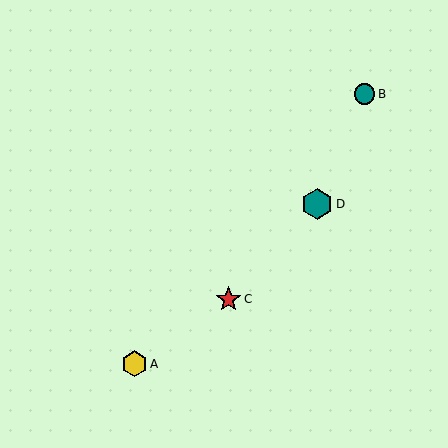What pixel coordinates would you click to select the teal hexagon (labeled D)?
Click at (317, 204) to select the teal hexagon D.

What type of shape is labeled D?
Shape D is a teal hexagon.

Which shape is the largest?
The teal hexagon (labeled D) is the largest.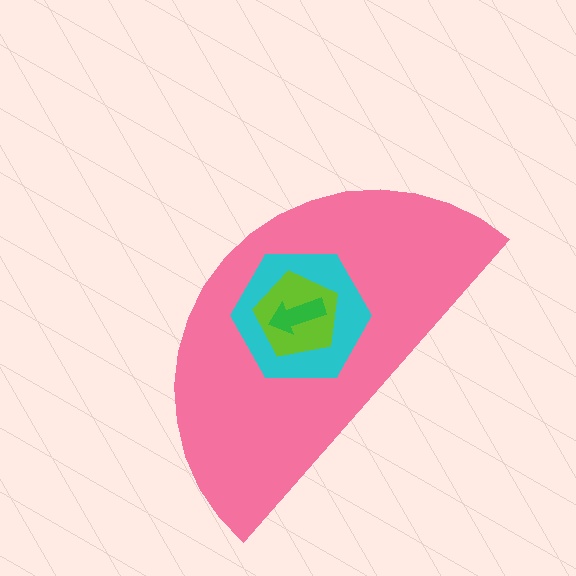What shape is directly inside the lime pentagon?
The green arrow.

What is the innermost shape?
The green arrow.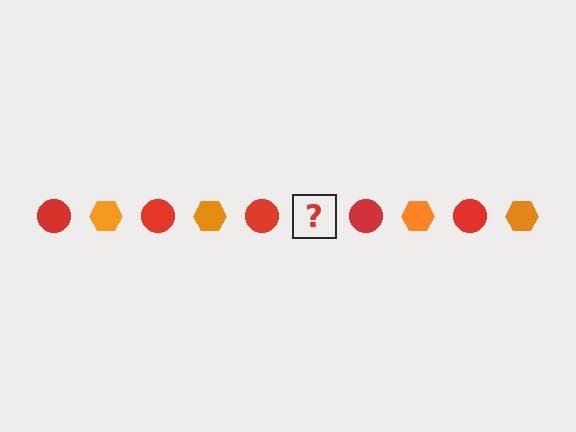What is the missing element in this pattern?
The missing element is an orange hexagon.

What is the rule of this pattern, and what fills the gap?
The rule is that the pattern alternates between red circle and orange hexagon. The gap should be filled with an orange hexagon.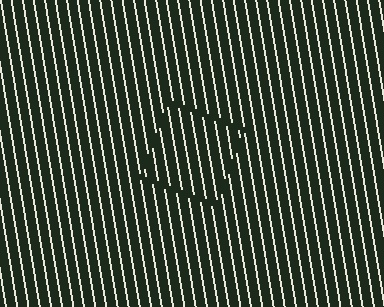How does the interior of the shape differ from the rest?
The interior of the shape contains the same grating, shifted by half a period — the contour is defined by the phase discontinuity where line-ends from the inner and outer gratings abut.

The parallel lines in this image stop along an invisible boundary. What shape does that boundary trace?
An illusory square. The interior of the shape contains the same grating, shifted by half a period — the contour is defined by the phase discontinuity where line-ends from the inner and outer gratings abut.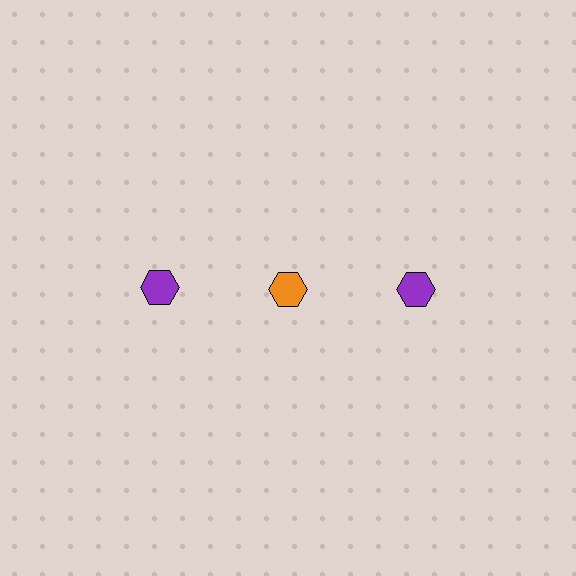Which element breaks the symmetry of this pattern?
The orange hexagon in the top row, second from left column breaks the symmetry. All other shapes are purple hexagons.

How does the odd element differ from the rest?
It has a different color: orange instead of purple.